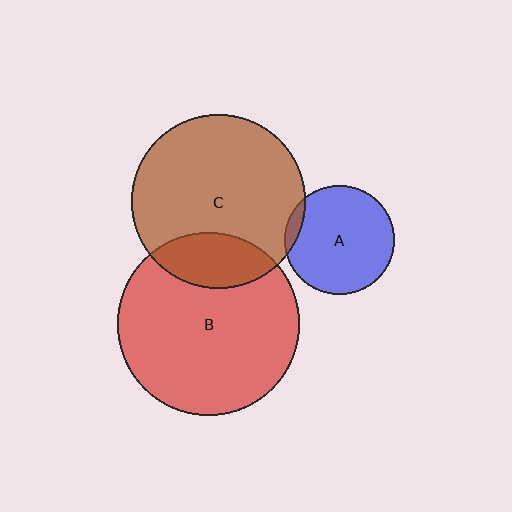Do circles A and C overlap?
Yes.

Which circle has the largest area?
Circle B (red).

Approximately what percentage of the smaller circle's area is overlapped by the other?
Approximately 5%.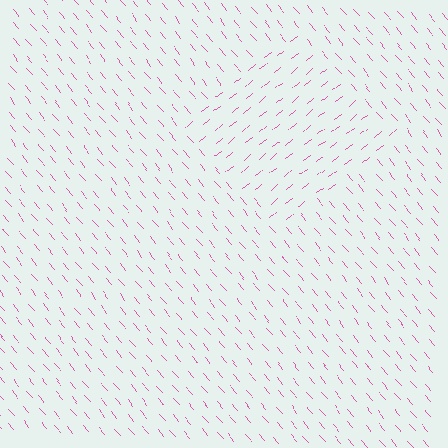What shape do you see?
I see a diamond.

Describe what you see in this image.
The image is filled with small pink line segments. A diamond region in the image has lines oriented differently from the surrounding lines, creating a visible texture boundary.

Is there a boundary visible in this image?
Yes, there is a texture boundary formed by a change in line orientation.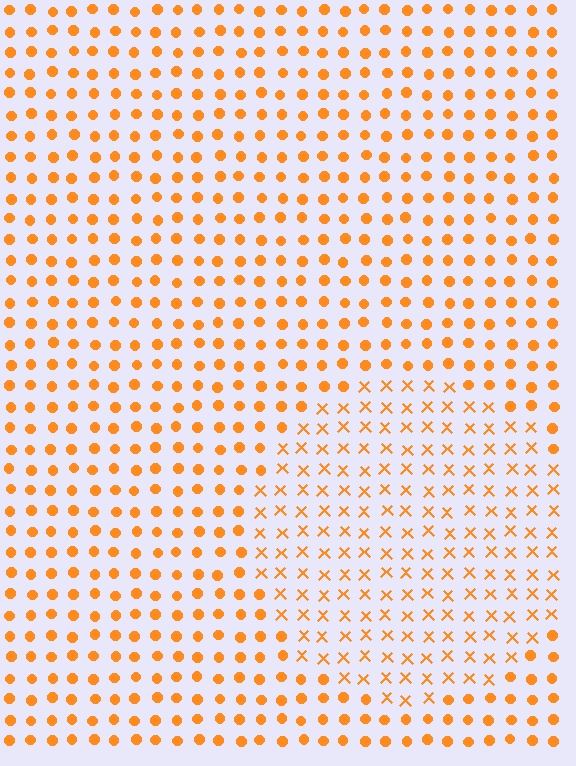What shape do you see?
I see a circle.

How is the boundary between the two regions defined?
The boundary is defined by a change in element shape: X marks inside vs. circles outside. All elements share the same color and spacing.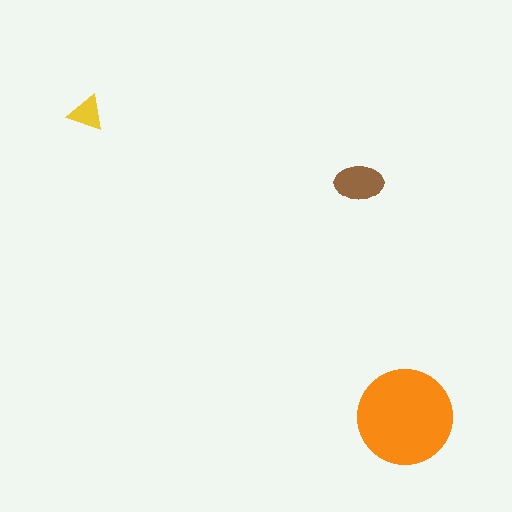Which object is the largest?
The orange circle.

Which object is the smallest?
The yellow triangle.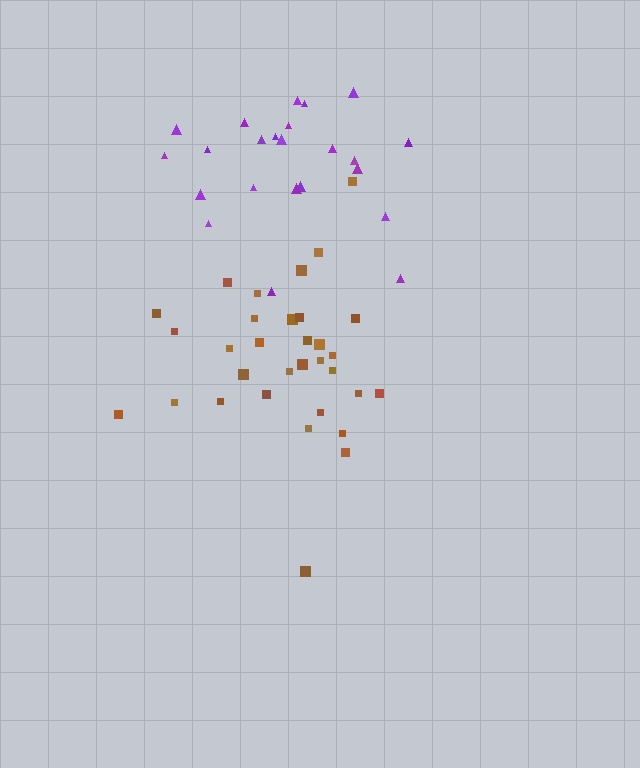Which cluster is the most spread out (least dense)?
Purple.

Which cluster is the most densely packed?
Brown.